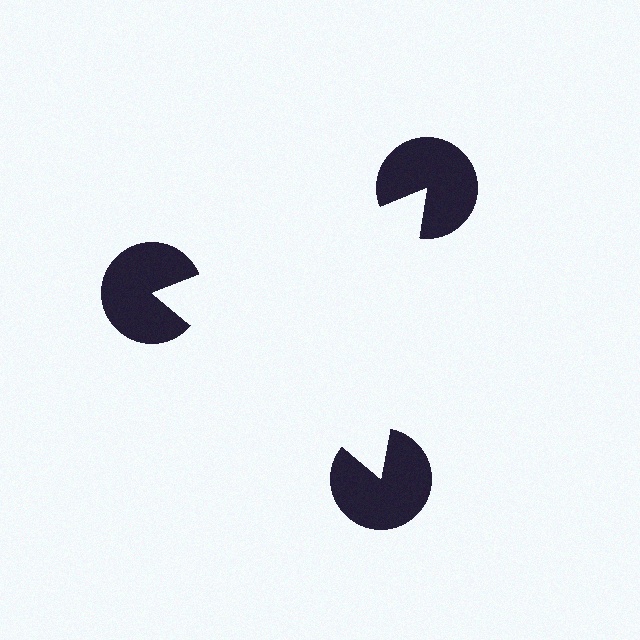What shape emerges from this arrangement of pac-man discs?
An illusory triangle — its edges are inferred from the aligned wedge cuts in the pac-man discs, not physically drawn.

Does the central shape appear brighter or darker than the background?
It typically appears slightly brighter than the background, even though no actual brightness change is drawn.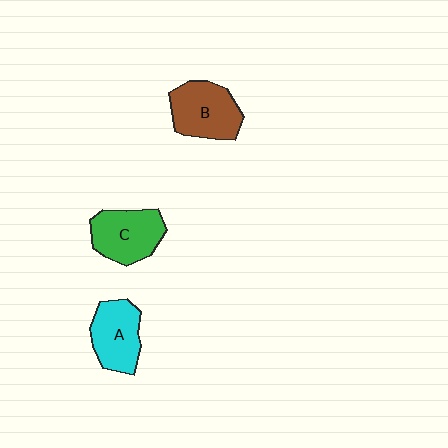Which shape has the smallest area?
Shape A (cyan).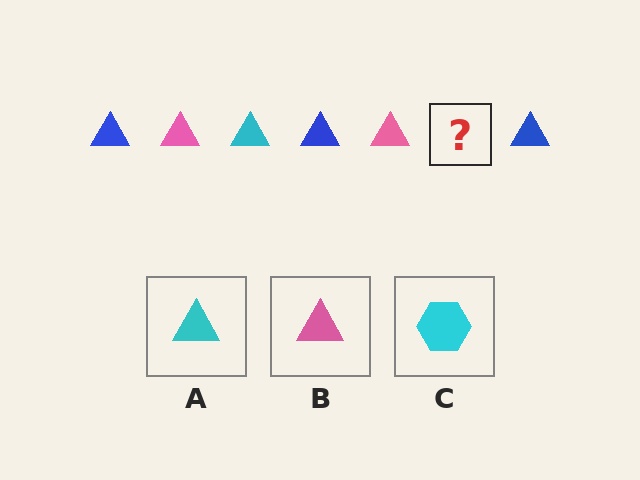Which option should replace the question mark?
Option A.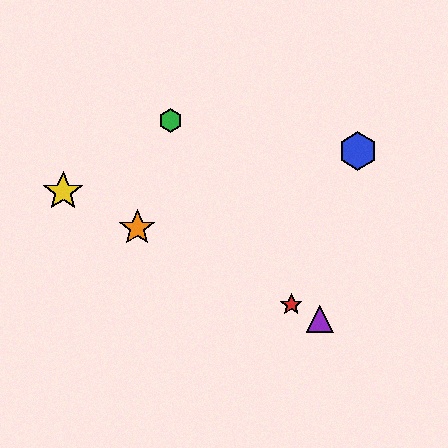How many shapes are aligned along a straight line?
4 shapes (the red star, the yellow star, the purple triangle, the orange star) are aligned along a straight line.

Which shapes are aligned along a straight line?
The red star, the yellow star, the purple triangle, the orange star are aligned along a straight line.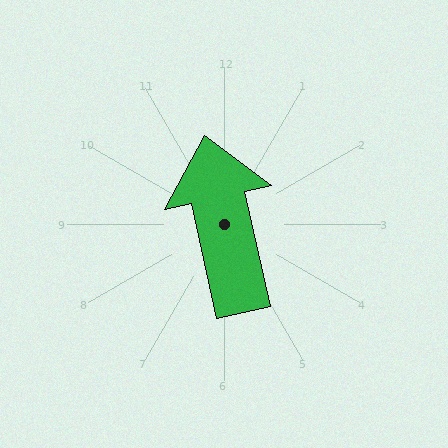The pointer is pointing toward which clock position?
Roughly 12 o'clock.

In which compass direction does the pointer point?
North.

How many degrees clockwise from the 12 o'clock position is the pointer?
Approximately 348 degrees.